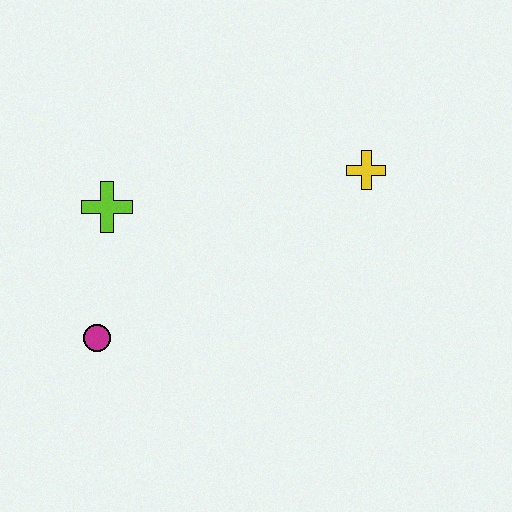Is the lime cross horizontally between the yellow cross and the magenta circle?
Yes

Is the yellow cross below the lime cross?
No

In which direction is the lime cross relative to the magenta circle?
The lime cross is above the magenta circle.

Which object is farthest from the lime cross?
The yellow cross is farthest from the lime cross.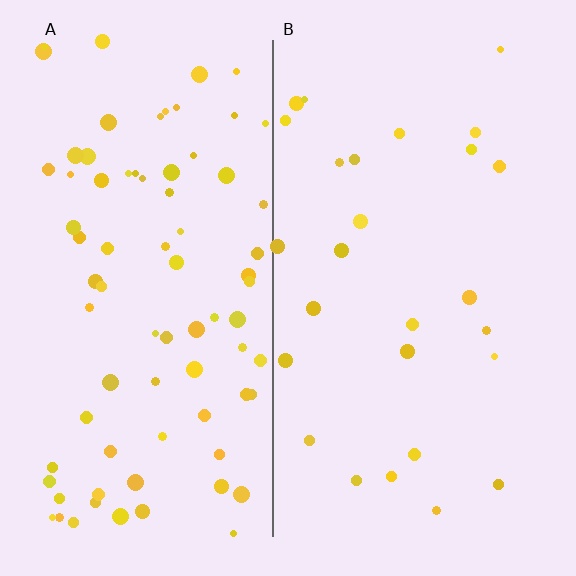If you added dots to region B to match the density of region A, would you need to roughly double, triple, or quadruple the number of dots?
Approximately triple.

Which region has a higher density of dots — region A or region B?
A (the left).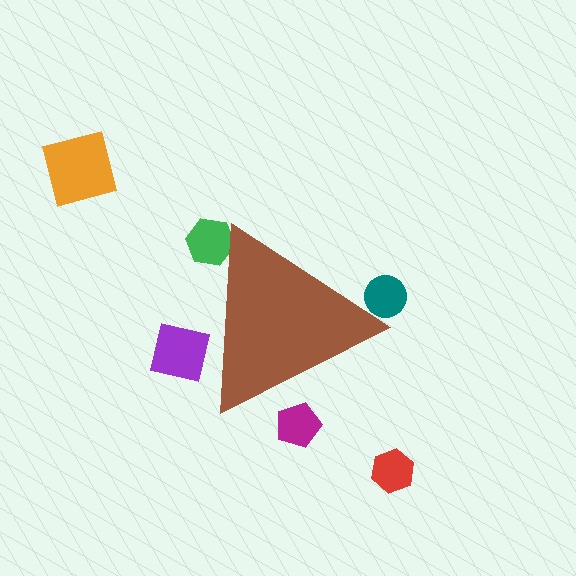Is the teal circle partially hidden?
Yes, the teal circle is partially hidden behind the brown triangle.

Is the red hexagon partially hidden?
No, the red hexagon is fully visible.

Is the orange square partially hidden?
No, the orange square is fully visible.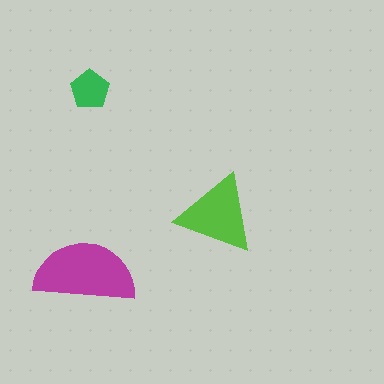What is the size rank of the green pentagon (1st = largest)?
3rd.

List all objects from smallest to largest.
The green pentagon, the lime triangle, the magenta semicircle.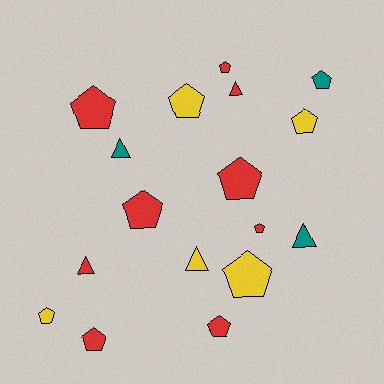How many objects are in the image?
There are 17 objects.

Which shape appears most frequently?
Pentagon, with 12 objects.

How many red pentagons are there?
There are 7 red pentagons.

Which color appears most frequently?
Red, with 9 objects.